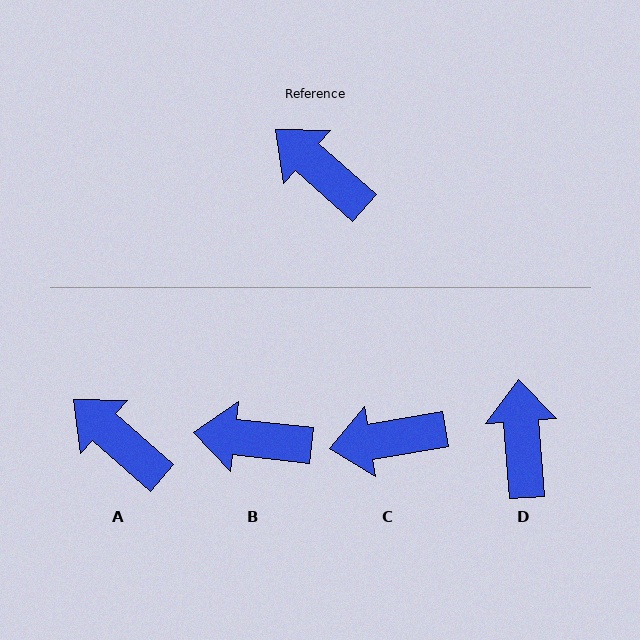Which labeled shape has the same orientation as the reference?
A.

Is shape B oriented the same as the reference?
No, it is off by about 35 degrees.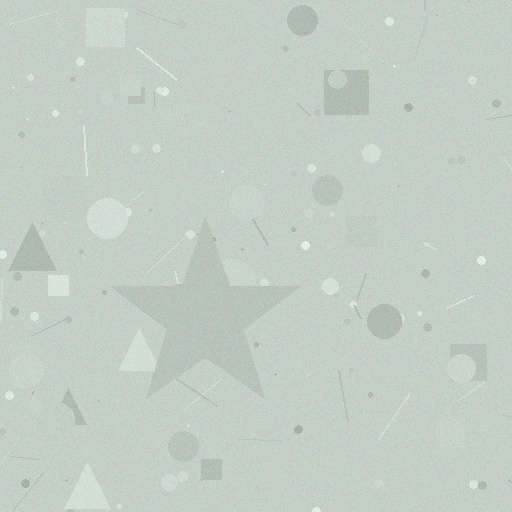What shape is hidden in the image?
A star is hidden in the image.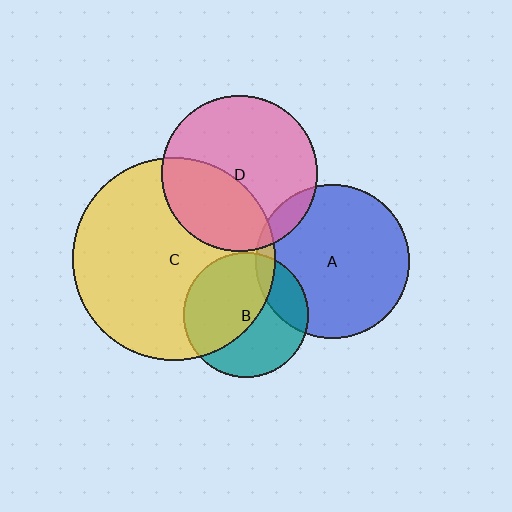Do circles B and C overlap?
Yes.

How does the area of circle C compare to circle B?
Approximately 2.6 times.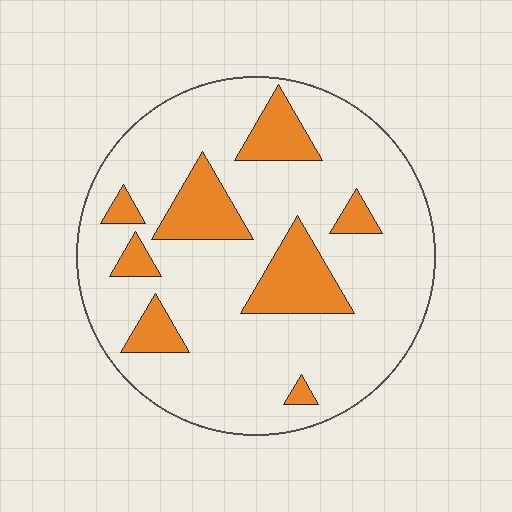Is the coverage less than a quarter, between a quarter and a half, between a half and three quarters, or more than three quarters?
Less than a quarter.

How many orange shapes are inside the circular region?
8.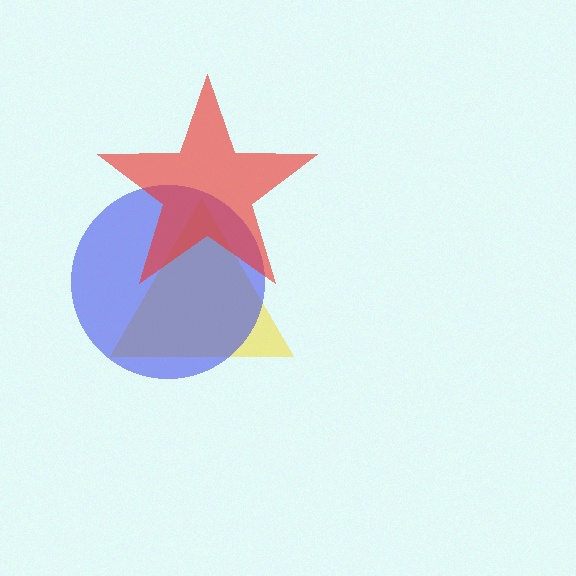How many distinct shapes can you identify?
There are 3 distinct shapes: a yellow triangle, a blue circle, a red star.